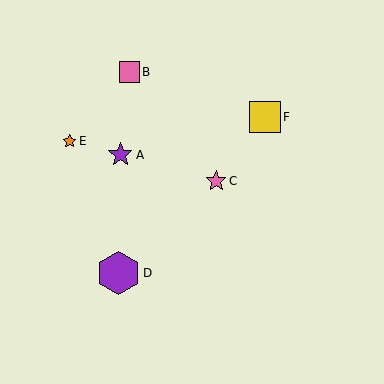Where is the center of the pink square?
The center of the pink square is at (129, 72).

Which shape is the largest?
The purple hexagon (labeled D) is the largest.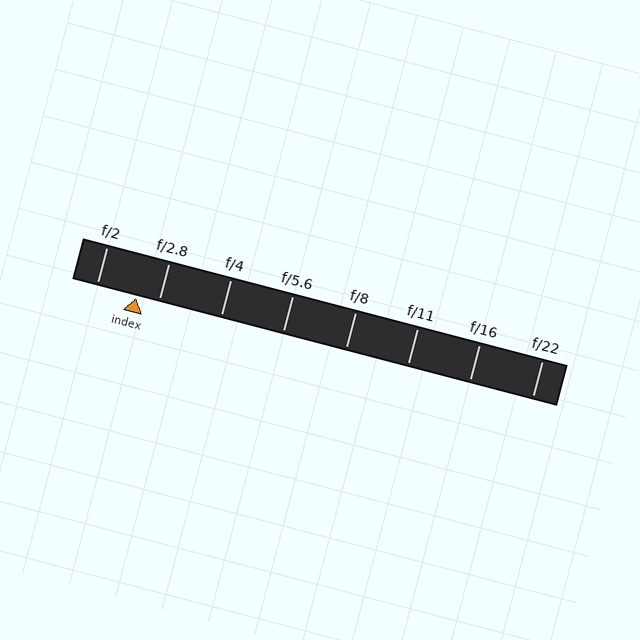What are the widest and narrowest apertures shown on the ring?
The widest aperture shown is f/2 and the narrowest is f/22.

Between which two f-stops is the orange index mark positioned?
The index mark is between f/2 and f/2.8.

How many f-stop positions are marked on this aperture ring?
There are 8 f-stop positions marked.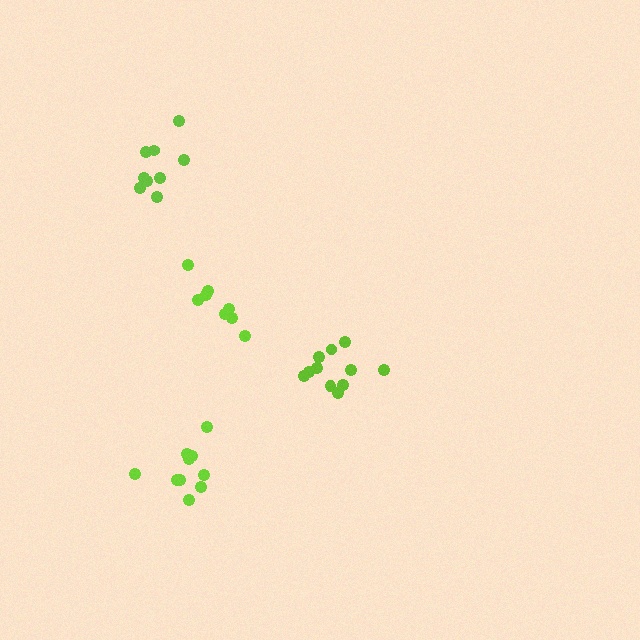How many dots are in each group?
Group 1: 11 dots, Group 2: 10 dots, Group 3: 8 dots, Group 4: 9 dots (38 total).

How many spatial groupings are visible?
There are 4 spatial groupings.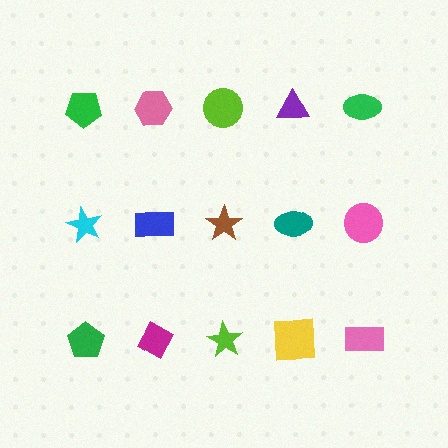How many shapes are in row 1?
5 shapes.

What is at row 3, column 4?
A yellow square.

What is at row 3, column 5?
A pink rectangle.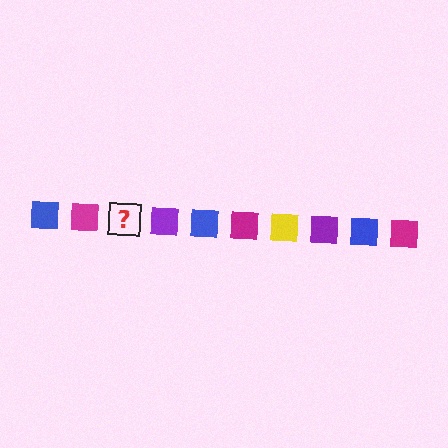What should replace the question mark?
The question mark should be replaced with a yellow square.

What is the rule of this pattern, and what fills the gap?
The rule is that the pattern cycles through blue, magenta, yellow, purple squares. The gap should be filled with a yellow square.